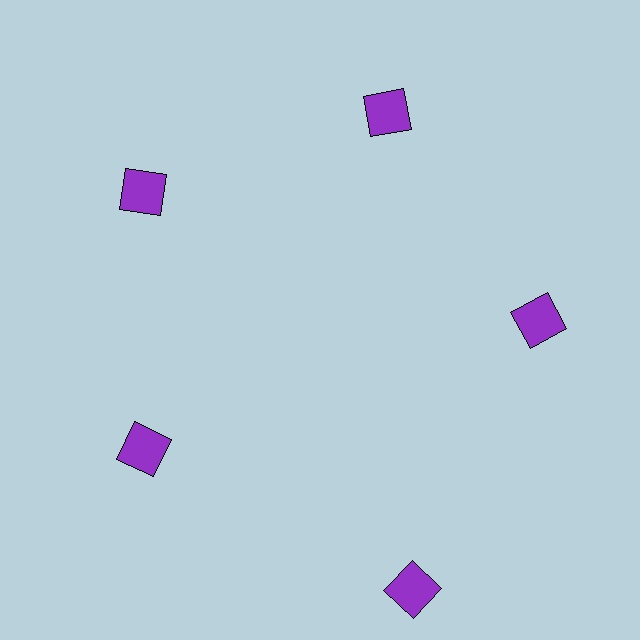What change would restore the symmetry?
The symmetry would be restored by moving it inward, back onto the ring so that all 5 squares sit at equal angles and equal distance from the center.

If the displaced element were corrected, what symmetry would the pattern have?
It would have 5-fold rotational symmetry — the pattern would map onto itself every 72 degrees.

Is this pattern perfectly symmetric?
No. The 5 purple squares are arranged in a ring, but one element near the 5 o'clock position is pushed outward from the center, breaking the 5-fold rotational symmetry.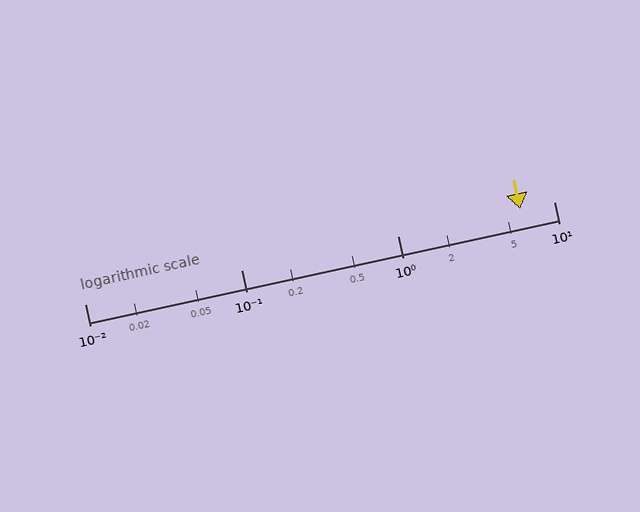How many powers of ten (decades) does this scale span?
The scale spans 3 decades, from 0.01 to 10.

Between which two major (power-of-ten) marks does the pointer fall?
The pointer is between 1 and 10.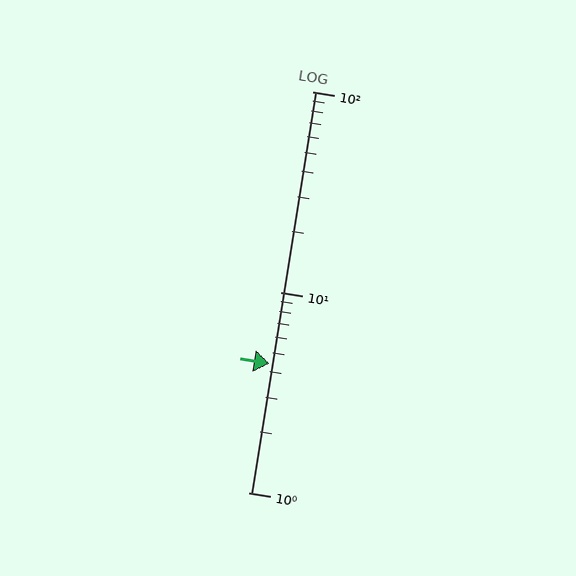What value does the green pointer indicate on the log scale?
The pointer indicates approximately 4.4.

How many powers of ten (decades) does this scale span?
The scale spans 2 decades, from 1 to 100.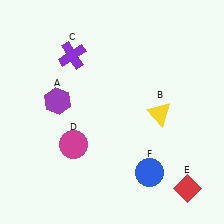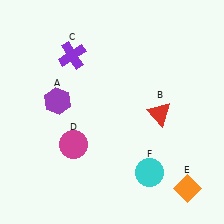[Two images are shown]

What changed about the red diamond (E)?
In Image 1, E is red. In Image 2, it changed to orange.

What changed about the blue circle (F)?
In Image 1, F is blue. In Image 2, it changed to cyan.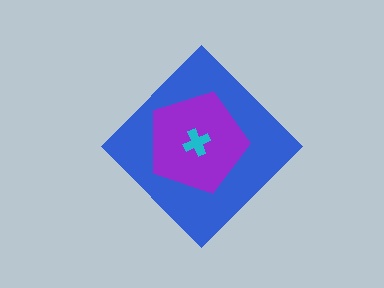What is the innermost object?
The cyan cross.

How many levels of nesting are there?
3.